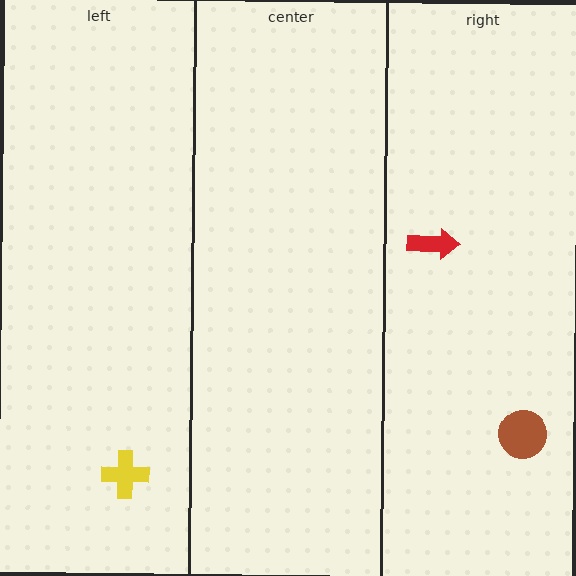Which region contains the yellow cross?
The left region.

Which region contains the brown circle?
The right region.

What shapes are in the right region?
The brown circle, the red arrow.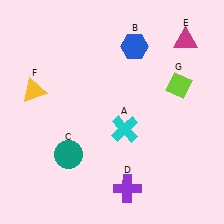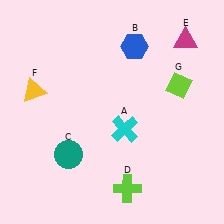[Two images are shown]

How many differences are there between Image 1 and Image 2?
There is 1 difference between the two images.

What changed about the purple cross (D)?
In Image 1, D is purple. In Image 2, it changed to lime.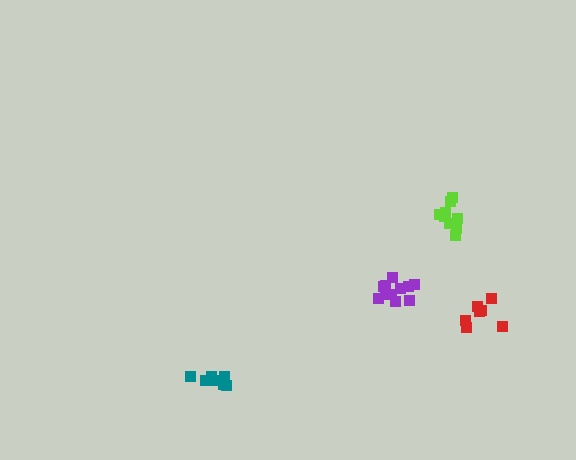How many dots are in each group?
Group 1: 11 dots, Group 2: 7 dots, Group 3: 10 dots, Group 4: 7 dots (35 total).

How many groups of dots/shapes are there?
There are 4 groups.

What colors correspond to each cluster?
The clusters are colored: purple, red, lime, teal.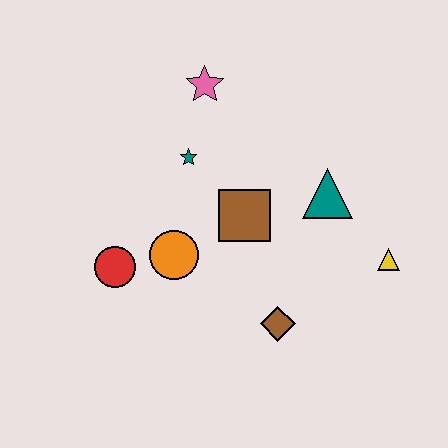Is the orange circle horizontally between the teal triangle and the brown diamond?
No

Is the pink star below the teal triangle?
No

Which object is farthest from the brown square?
The yellow triangle is farthest from the brown square.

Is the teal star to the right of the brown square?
No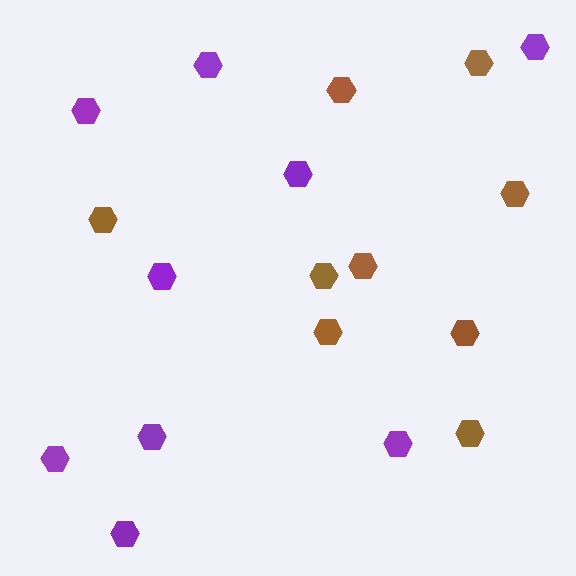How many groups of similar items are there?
There are 2 groups: one group of purple hexagons (9) and one group of brown hexagons (9).